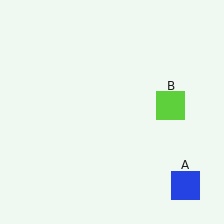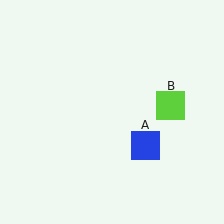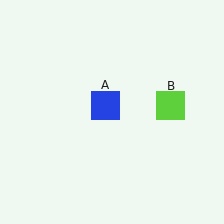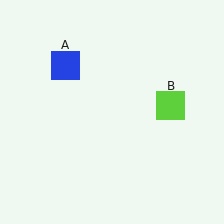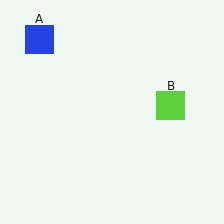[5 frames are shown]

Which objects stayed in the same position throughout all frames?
Lime square (object B) remained stationary.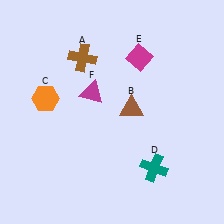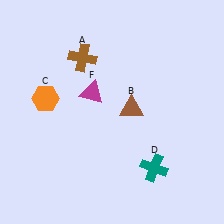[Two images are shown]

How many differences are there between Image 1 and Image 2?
There is 1 difference between the two images.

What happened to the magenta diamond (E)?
The magenta diamond (E) was removed in Image 2. It was in the top-right area of Image 1.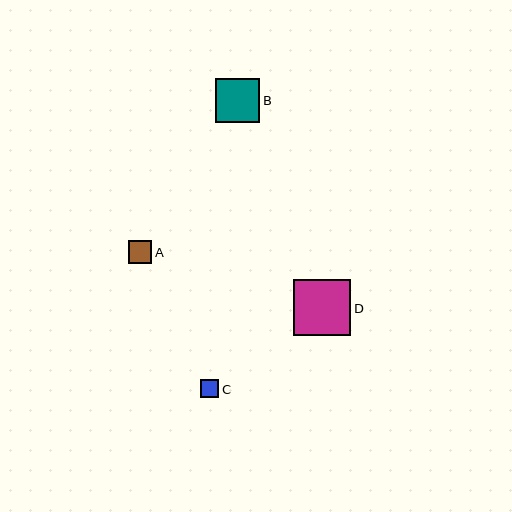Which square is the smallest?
Square C is the smallest with a size of approximately 18 pixels.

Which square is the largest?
Square D is the largest with a size of approximately 57 pixels.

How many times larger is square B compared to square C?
Square B is approximately 2.4 times the size of square C.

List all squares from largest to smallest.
From largest to smallest: D, B, A, C.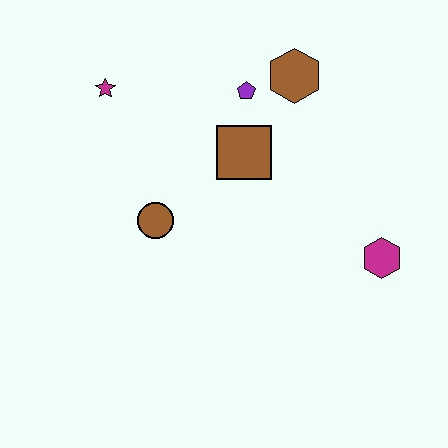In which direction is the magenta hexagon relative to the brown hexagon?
The magenta hexagon is below the brown hexagon.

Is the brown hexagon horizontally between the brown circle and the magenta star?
No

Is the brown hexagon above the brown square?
Yes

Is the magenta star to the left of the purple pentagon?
Yes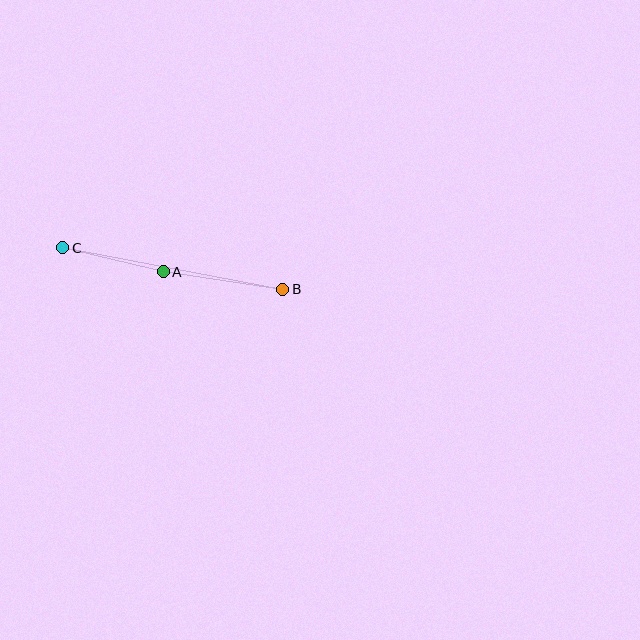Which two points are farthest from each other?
Points B and C are farthest from each other.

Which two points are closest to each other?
Points A and C are closest to each other.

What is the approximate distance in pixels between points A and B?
The distance between A and B is approximately 121 pixels.